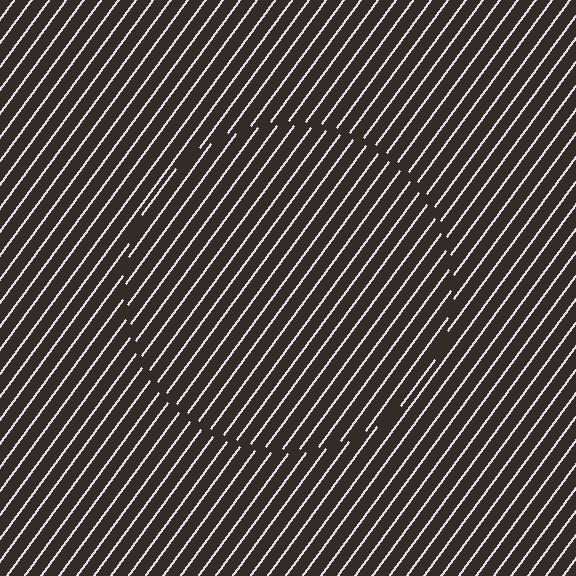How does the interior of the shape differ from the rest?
The interior of the shape contains the same grating, shifted by half a period — the contour is defined by the phase discontinuity where line-ends from the inner and outer gratings abut.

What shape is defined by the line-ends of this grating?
An illusory circle. The interior of the shape contains the same grating, shifted by half a period — the contour is defined by the phase discontinuity where line-ends from the inner and outer gratings abut.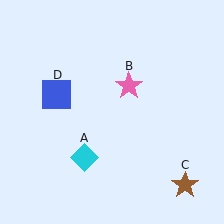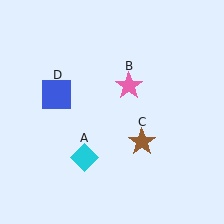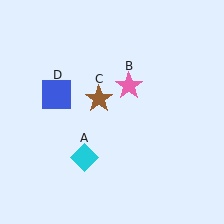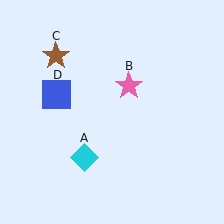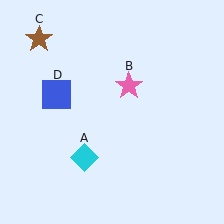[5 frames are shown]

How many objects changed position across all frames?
1 object changed position: brown star (object C).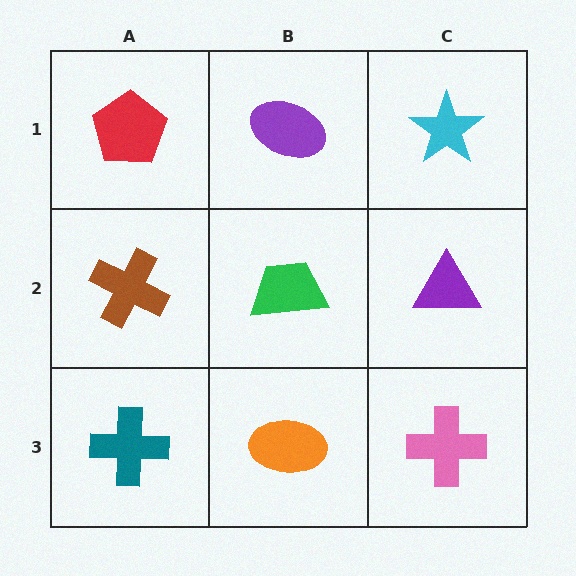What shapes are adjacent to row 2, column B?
A purple ellipse (row 1, column B), an orange ellipse (row 3, column B), a brown cross (row 2, column A), a purple triangle (row 2, column C).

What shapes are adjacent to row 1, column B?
A green trapezoid (row 2, column B), a red pentagon (row 1, column A), a cyan star (row 1, column C).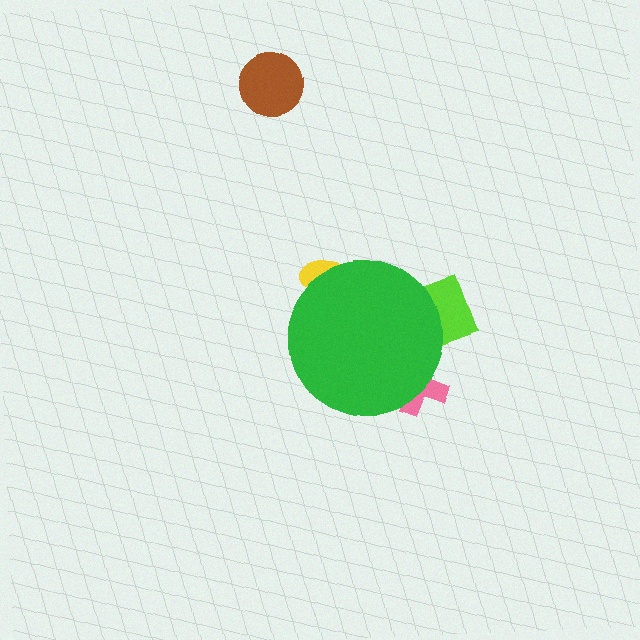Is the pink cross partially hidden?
Yes, the pink cross is partially hidden behind the green circle.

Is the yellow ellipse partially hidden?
Yes, the yellow ellipse is partially hidden behind the green circle.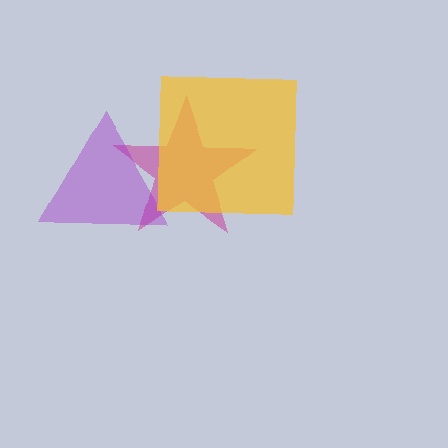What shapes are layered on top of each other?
The layered shapes are: a magenta star, a purple triangle, a yellow square.